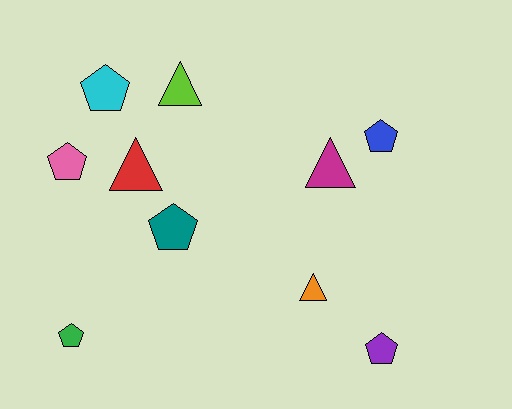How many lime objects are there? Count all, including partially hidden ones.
There is 1 lime object.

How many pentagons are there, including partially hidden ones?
There are 6 pentagons.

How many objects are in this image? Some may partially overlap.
There are 10 objects.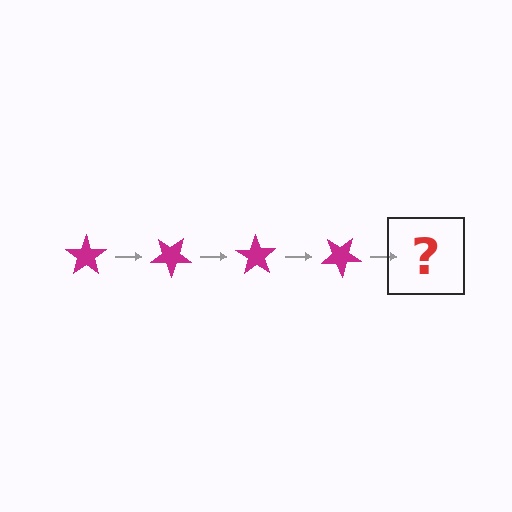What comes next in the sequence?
The next element should be a magenta star rotated 140 degrees.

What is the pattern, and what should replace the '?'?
The pattern is that the star rotates 35 degrees each step. The '?' should be a magenta star rotated 140 degrees.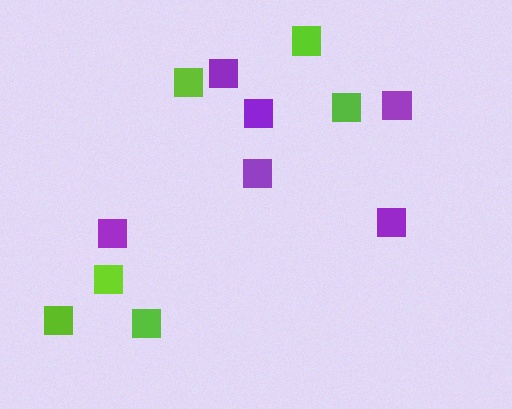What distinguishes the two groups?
There are 2 groups: one group of lime squares (6) and one group of purple squares (6).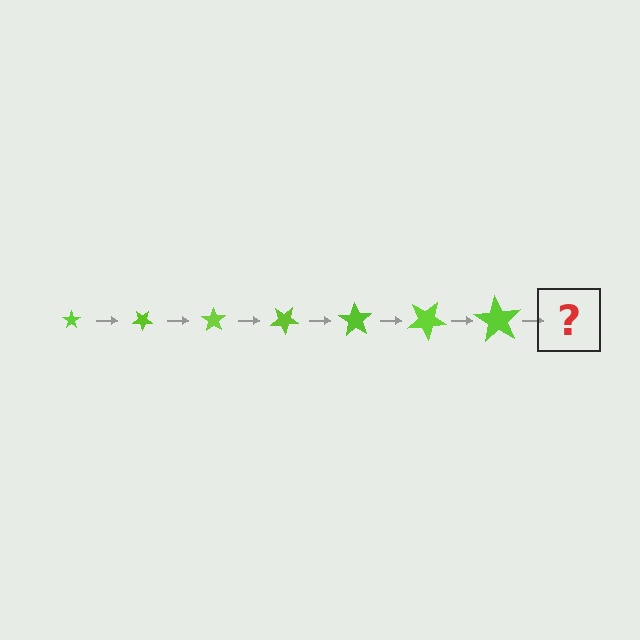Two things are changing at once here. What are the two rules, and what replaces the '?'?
The two rules are that the star grows larger each step and it rotates 35 degrees each step. The '?' should be a star, larger than the previous one and rotated 245 degrees from the start.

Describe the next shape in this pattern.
It should be a star, larger than the previous one and rotated 245 degrees from the start.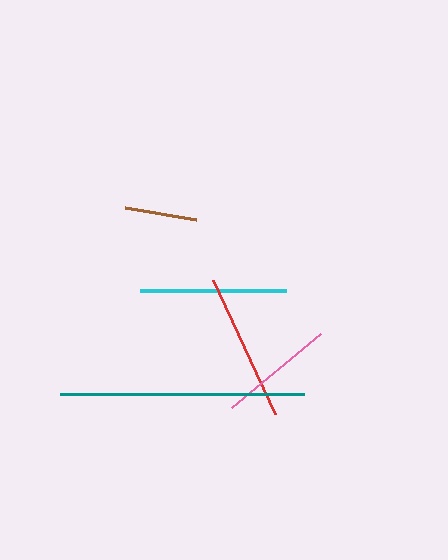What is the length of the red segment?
The red segment is approximately 147 pixels long.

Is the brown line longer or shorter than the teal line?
The teal line is longer than the brown line.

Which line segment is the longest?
The teal line is the longest at approximately 244 pixels.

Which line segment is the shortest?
The brown line is the shortest at approximately 73 pixels.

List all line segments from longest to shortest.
From longest to shortest: teal, red, cyan, pink, brown.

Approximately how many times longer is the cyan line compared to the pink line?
The cyan line is approximately 1.3 times the length of the pink line.